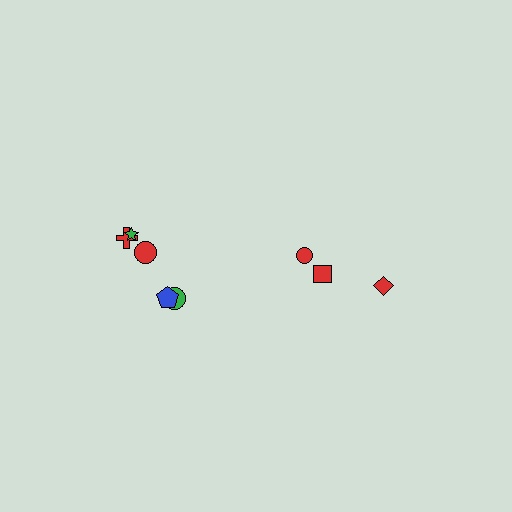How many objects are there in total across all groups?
There are 8 objects.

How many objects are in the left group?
There are 5 objects.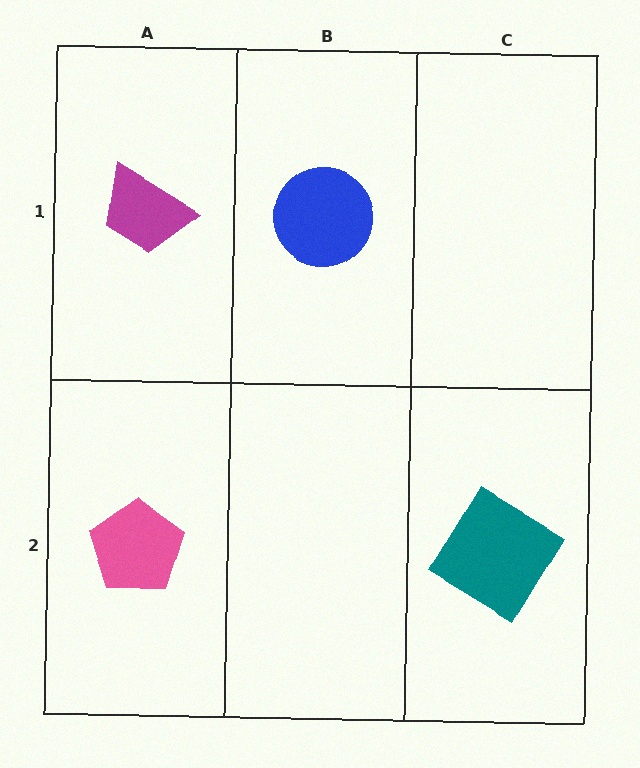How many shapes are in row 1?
2 shapes.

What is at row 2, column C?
A teal diamond.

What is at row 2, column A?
A pink pentagon.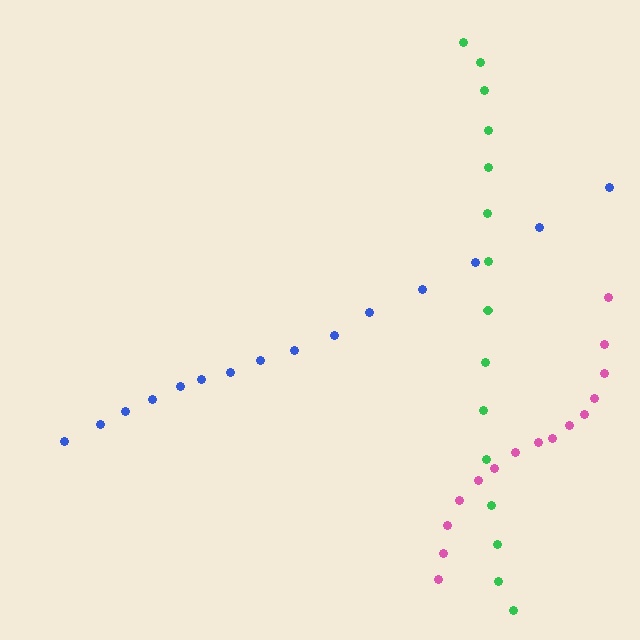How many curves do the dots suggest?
There are 3 distinct paths.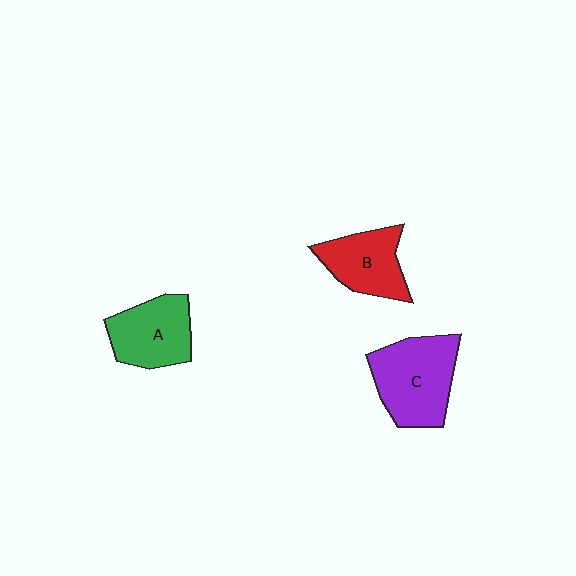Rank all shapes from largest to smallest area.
From largest to smallest: C (purple), A (green), B (red).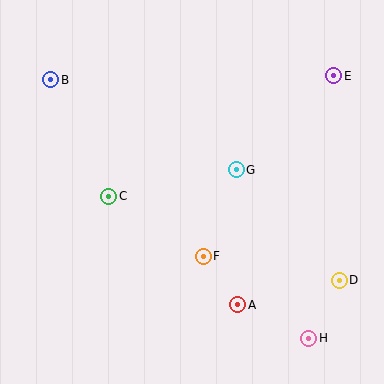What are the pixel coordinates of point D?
Point D is at (339, 280).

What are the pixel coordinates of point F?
Point F is at (203, 256).